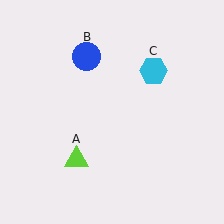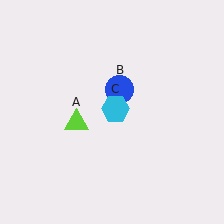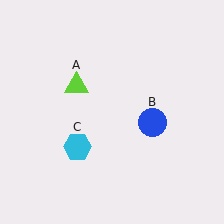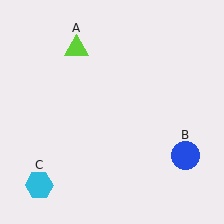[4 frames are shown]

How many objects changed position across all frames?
3 objects changed position: lime triangle (object A), blue circle (object B), cyan hexagon (object C).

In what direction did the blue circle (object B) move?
The blue circle (object B) moved down and to the right.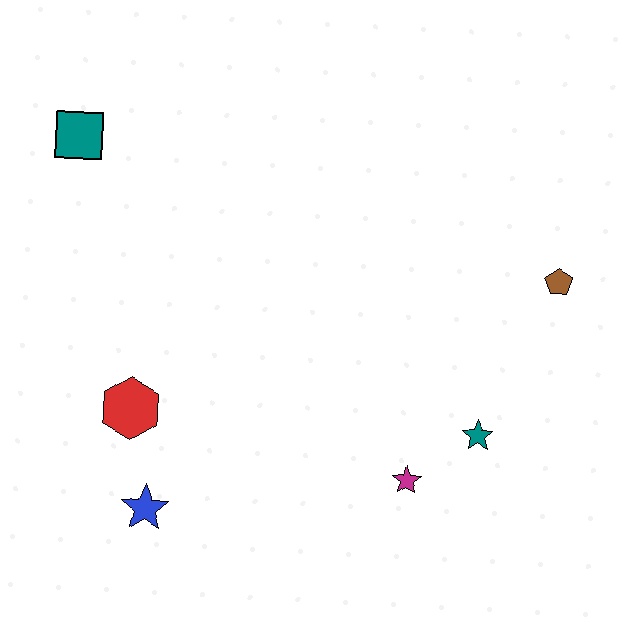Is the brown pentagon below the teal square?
Yes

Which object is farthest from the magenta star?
The teal square is farthest from the magenta star.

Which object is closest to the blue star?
The red hexagon is closest to the blue star.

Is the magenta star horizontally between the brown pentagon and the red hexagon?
Yes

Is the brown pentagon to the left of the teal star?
No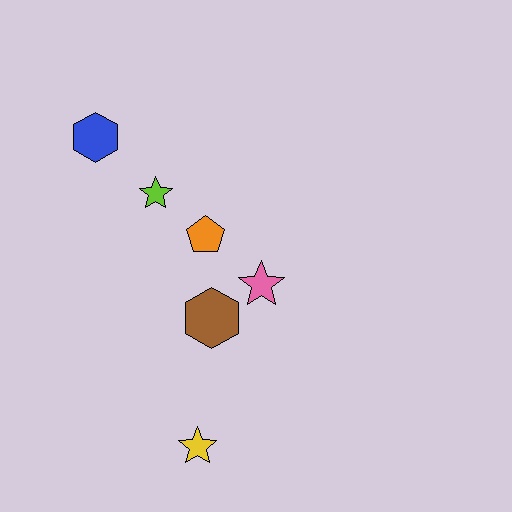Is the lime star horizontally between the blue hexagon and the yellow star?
Yes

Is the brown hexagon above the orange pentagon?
No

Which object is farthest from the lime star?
The yellow star is farthest from the lime star.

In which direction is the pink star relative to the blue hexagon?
The pink star is to the right of the blue hexagon.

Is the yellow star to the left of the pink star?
Yes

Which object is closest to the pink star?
The brown hexagon is closest to the pink star.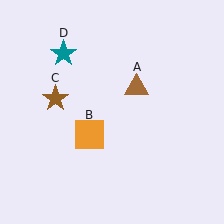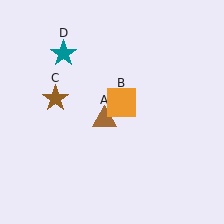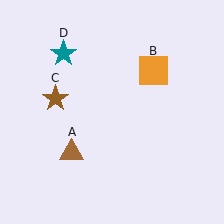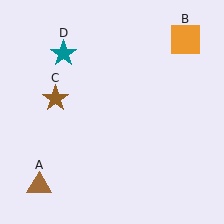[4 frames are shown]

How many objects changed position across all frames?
2 objects changed position: brown triangle (object A), orange square (object B).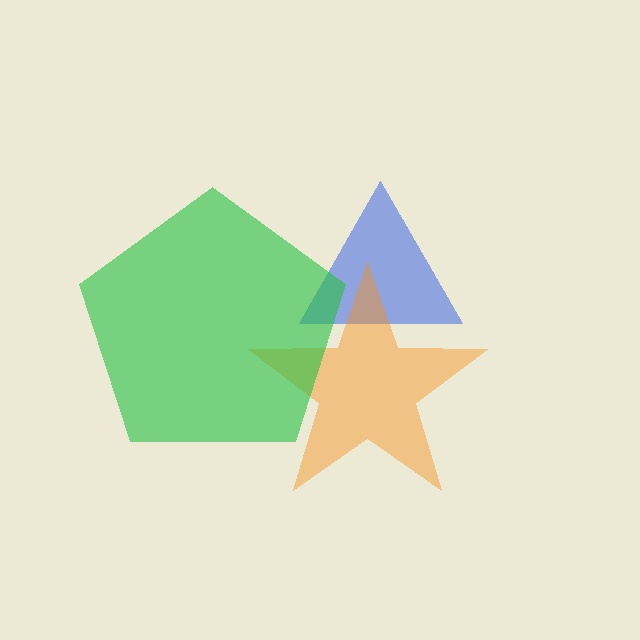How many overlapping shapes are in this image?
There are 3 overlapping shapes in the image.